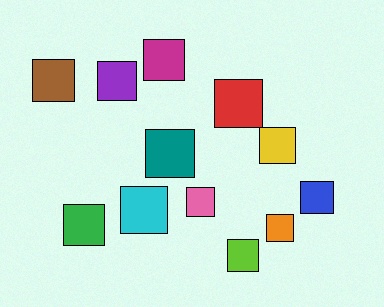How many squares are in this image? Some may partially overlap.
There are 12 squares.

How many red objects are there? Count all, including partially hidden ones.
There is 1 red object.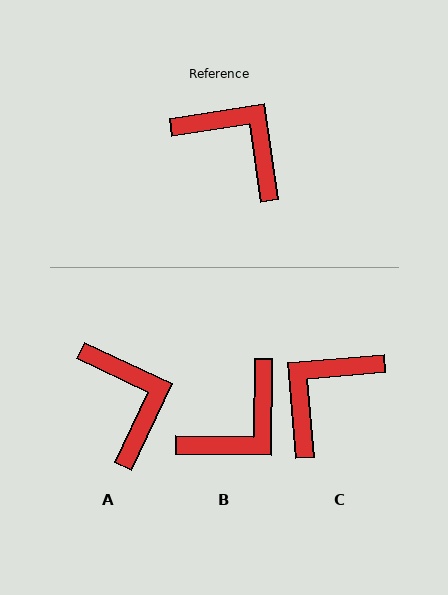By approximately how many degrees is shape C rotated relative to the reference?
Approximately 86 degrees counter-clockwise.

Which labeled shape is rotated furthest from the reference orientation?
B, about 99 degrees away.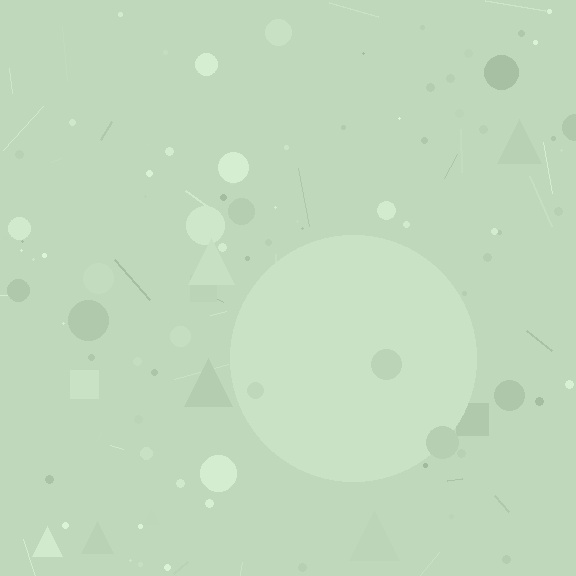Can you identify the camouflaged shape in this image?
The camouflaged shape is a circle.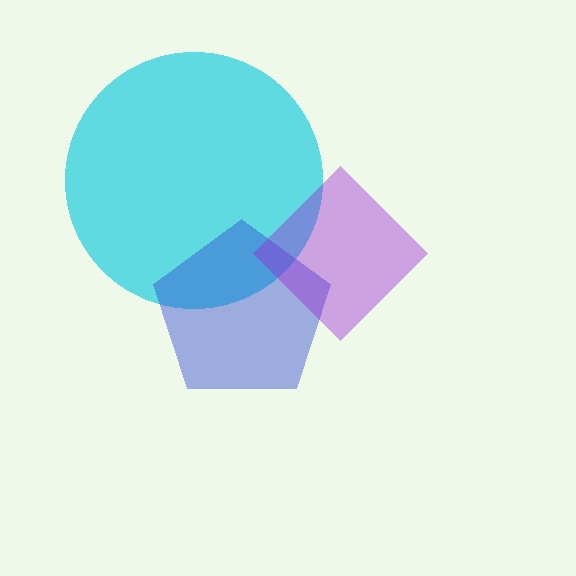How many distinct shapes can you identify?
There are 3 distinct shapes: a cyan circle, a blue pentagon, a purple diamond.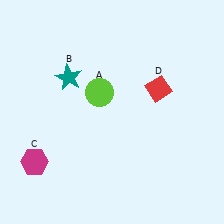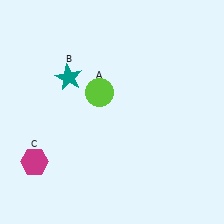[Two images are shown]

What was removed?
The red diamond (D) was removed in Image 2.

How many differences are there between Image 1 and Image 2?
There is 1 difference between the two images.